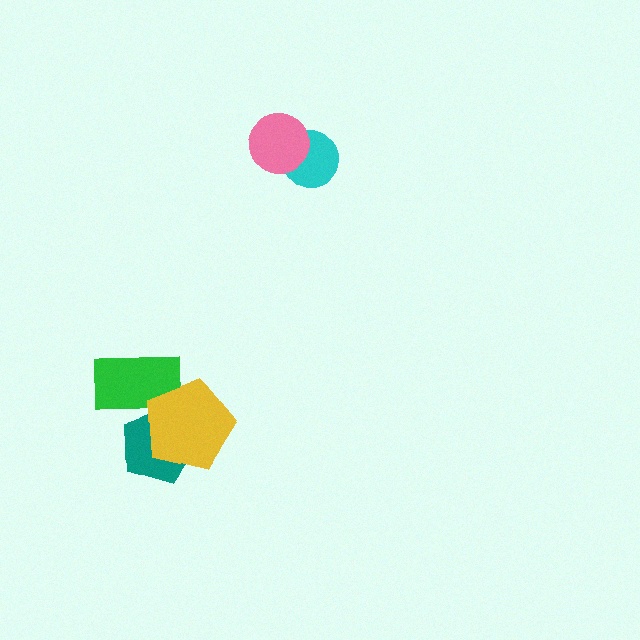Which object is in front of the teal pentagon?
The yellow pentagon is in front of the teal pentagon.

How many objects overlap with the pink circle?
1 object overlaps with the pink circle.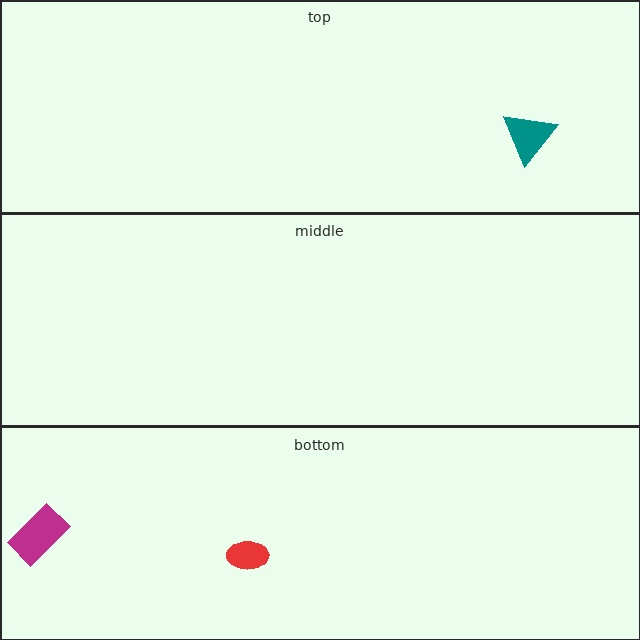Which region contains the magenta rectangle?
The bottom region.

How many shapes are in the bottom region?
2.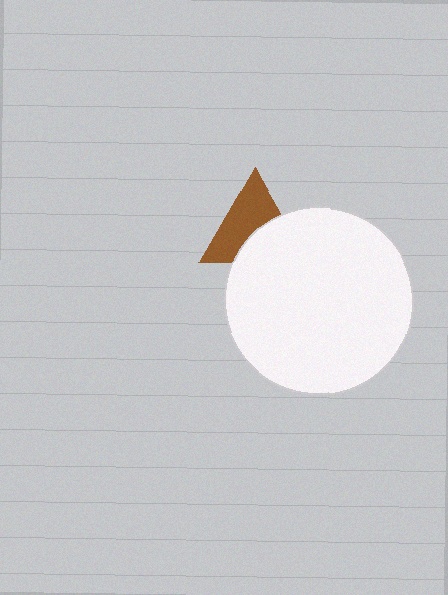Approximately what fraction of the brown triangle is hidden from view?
Roughly 42% of the brown triangle is hidden behind the white circle.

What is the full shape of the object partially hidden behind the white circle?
The partially hidden object is a brown triangle.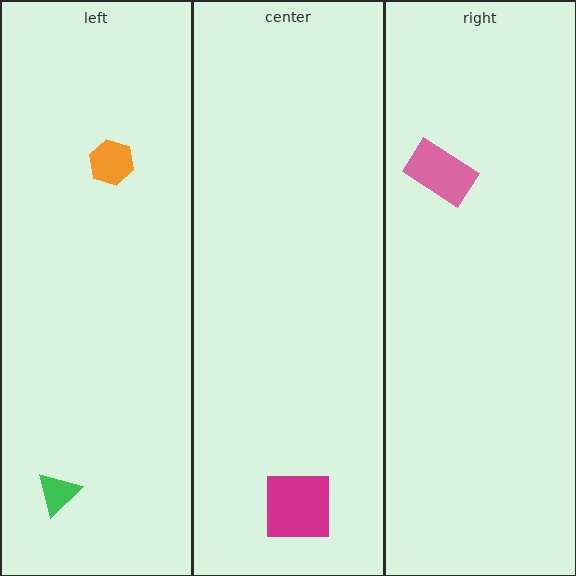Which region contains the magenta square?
The center region.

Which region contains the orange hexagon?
The left region.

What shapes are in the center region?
The magenta square.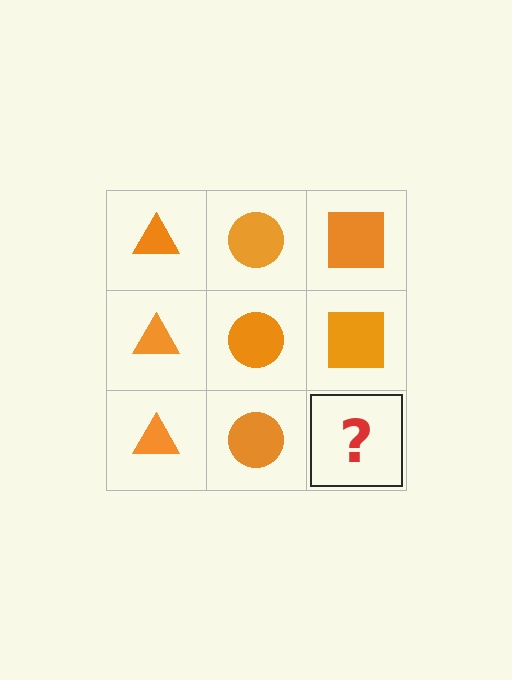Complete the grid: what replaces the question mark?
The question mark should be replaced with an orange square.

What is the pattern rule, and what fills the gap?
The rule is that each column has a consistent shape. The gap should be filled with an orange square.